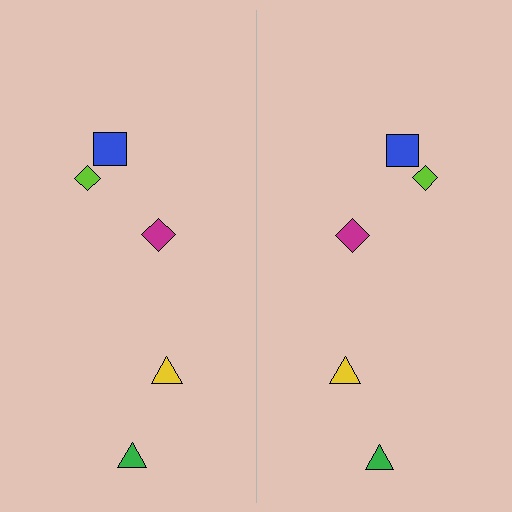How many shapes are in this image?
There are 10 shapes in this image.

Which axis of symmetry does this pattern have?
The pattern has a vertical axis of symmetry running through the center of the image.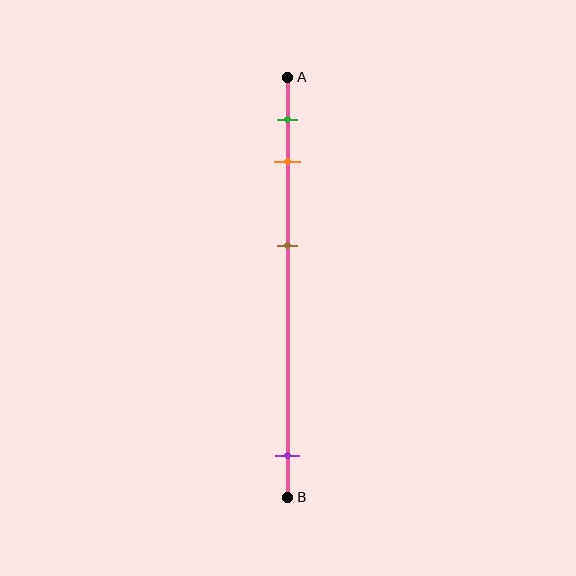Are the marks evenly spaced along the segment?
No, the marks are not evenly spaced.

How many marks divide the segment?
There are 4 marks dividing the segment.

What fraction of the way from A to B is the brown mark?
The brown mark is approximately 40% (0.4) of the way from A to B.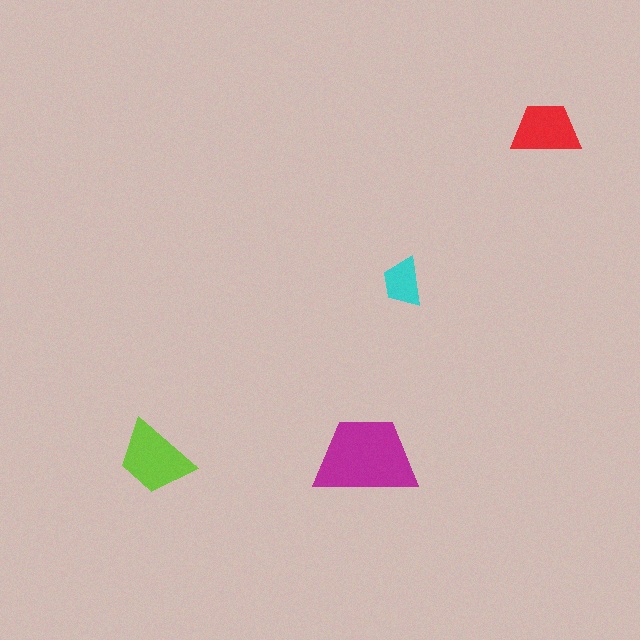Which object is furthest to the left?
The lime trapezoid is leftmost.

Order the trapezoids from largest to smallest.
the magenta one, the lime one, the red one, the cyan one.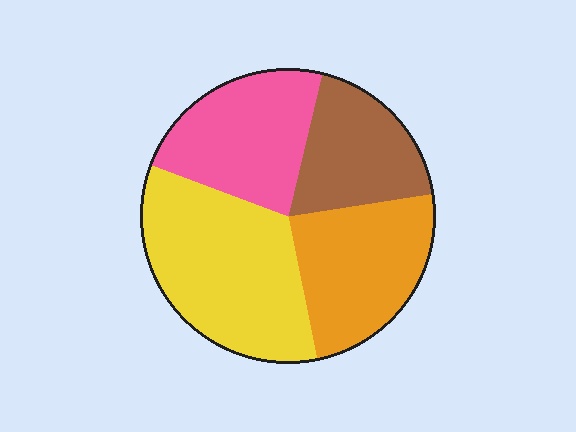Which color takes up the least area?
Brown, at roughly 20%.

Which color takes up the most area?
Yellow, at roughly 35%.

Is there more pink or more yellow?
Yellow.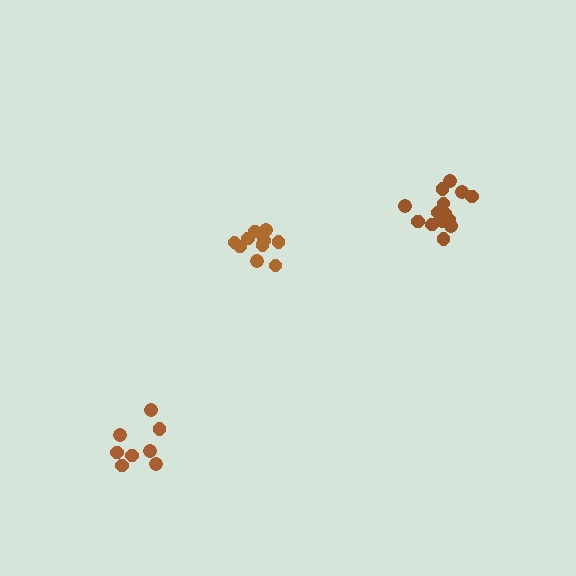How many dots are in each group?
Group 1: 10 dots, Group 2: 14 dots, Group 3: 8 dots (32 total).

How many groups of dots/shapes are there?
There are 3 groups.